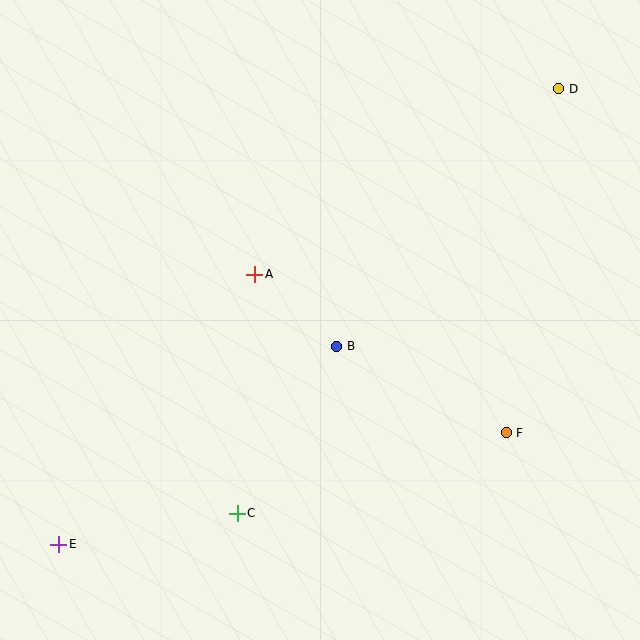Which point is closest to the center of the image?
Point B at (337, 346) is closest to the center.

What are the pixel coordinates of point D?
Point D is at (559, 89).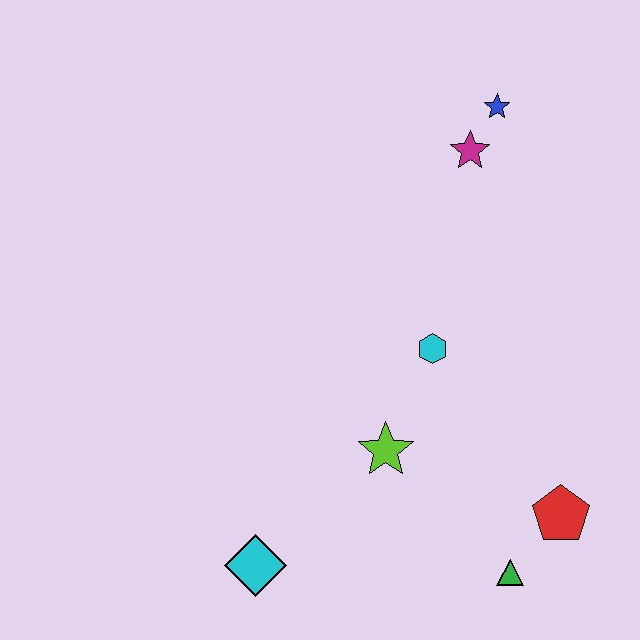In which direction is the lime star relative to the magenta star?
The lime star is below the magenta star.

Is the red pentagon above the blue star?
No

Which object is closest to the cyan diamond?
The lime star is closest to the cyan diamond.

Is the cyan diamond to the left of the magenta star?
Yes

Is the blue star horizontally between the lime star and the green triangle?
Yes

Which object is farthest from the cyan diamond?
The blue star is farthest from the cyan diamond.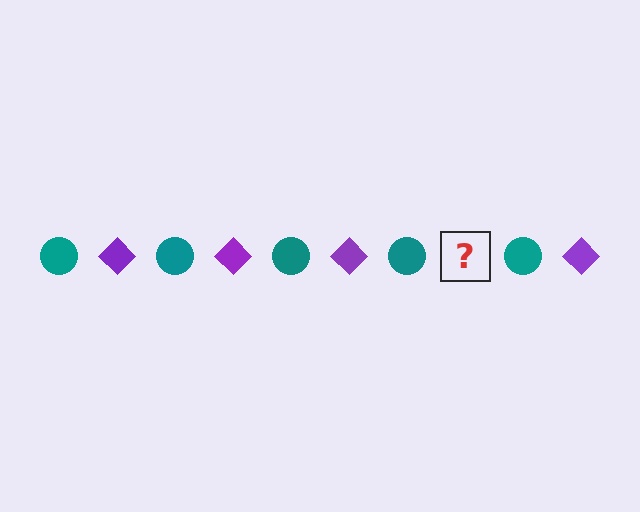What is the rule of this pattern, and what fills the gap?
The rule is that the pattern alternates between teal circle and purple diamond. The gap should be filled with a purple diamond.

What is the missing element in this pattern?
The missing element is a purple diamond.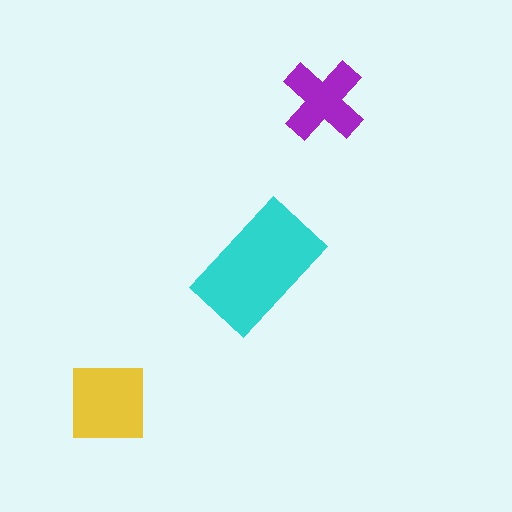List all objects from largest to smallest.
The cyan rectangle, the yellow square, the purple cross.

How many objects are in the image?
There are 3 objects in the image.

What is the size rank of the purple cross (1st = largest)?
3rd.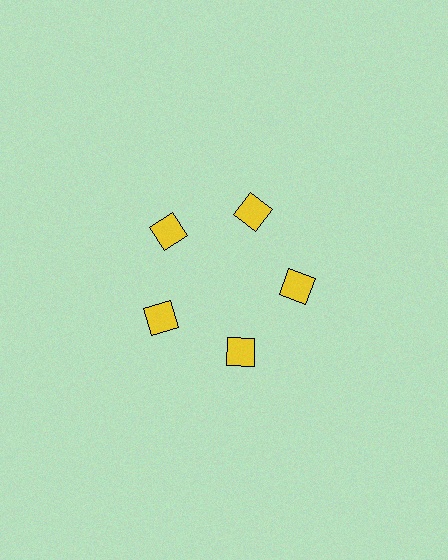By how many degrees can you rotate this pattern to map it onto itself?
The pattern maps onto itself every 72 degrees of rotation.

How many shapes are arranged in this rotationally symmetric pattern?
There are 5 shapes, arranged in 5 groups of 1.